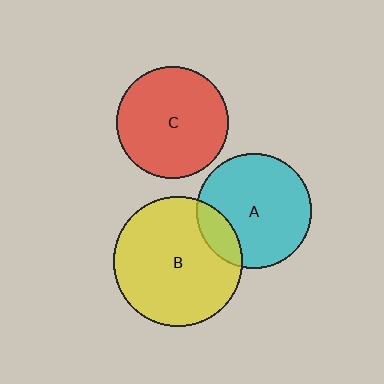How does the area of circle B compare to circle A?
Approximately 1.3 times.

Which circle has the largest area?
Circle B (yellow).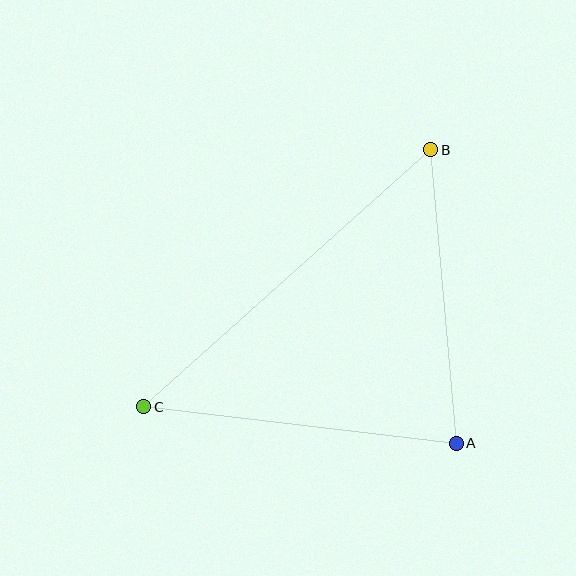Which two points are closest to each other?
Points A and B are closest to each other.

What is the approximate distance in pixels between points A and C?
The distance between A and C is approximately 315 pixels.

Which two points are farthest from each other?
Points B and C are farthest from each other.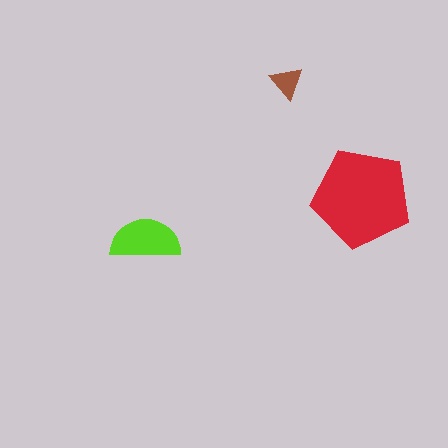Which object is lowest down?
The lime semicircle is bottommost.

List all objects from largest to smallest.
The red pentagon, the lime semicircle, the brown triangle.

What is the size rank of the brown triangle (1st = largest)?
3rd.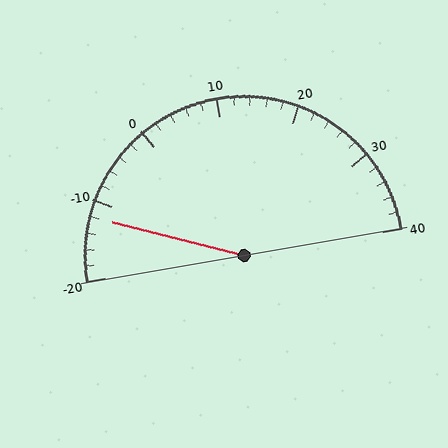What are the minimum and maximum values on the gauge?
The gauge ranges from -20 to 40.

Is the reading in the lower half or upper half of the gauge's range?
The reading is in the lower half of the range (-20 to 40).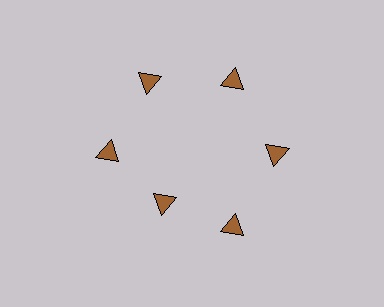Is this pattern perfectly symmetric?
No. The 6 brown triangles are arranged in a ring, but one element near the 7 o'clock position is pulled inward toward the center, breaking the 6-fold rotational symmetry.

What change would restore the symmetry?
The symmetry would be restored by moving it outward, back onto the ring so that all 6 triangles sit at equal angles and equal distance from the center.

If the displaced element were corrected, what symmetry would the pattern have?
It would have 6-fold rotational symmetry — the pattern would map onto itself every 60 degrees.